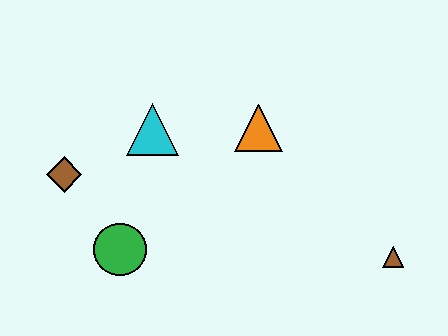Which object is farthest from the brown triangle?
The brown diamond is farthest from the brown triangle.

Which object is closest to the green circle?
The brown diamond is closest to the green circle.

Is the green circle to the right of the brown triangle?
No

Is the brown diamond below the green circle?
No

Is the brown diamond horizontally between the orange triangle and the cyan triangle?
No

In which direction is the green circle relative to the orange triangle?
The green circle is to the left of the orange triangle.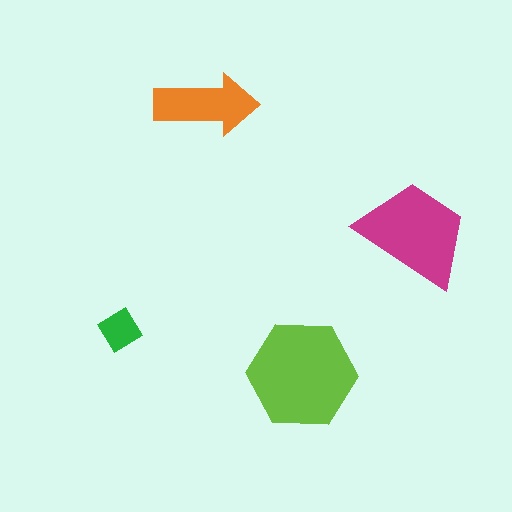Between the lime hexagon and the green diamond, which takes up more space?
The lime hexagon.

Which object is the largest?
The lime hexagon.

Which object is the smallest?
The green diamond.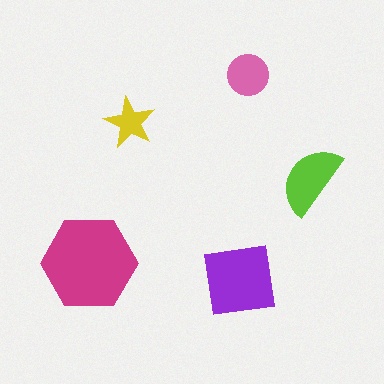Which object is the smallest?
The yellow star.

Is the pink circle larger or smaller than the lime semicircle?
Smaller.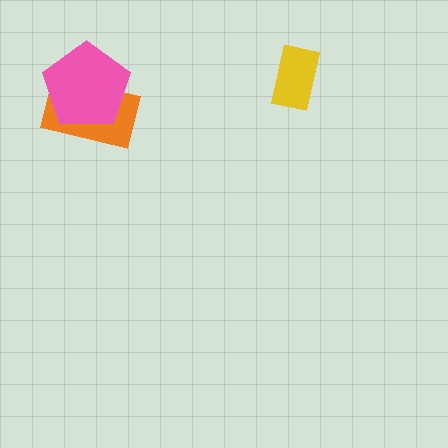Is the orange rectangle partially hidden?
Yes, it is partially covered by another shape.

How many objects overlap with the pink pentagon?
1 object overlaps with the pink pentagon.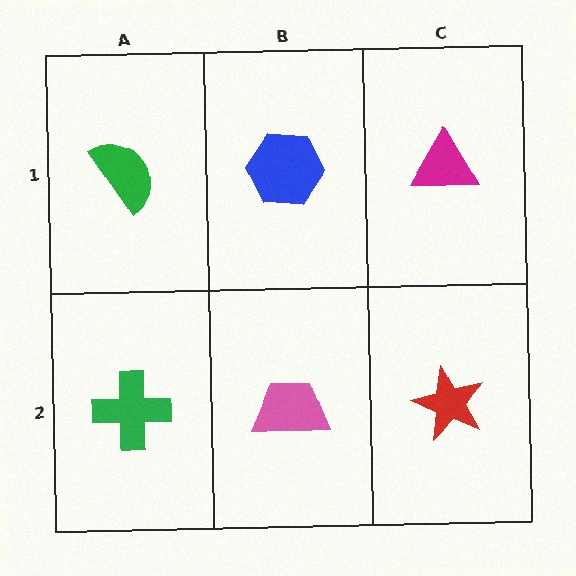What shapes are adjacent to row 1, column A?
A green cross (row 2, column A), a blue hexagon (row 1, column B).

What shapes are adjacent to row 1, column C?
A red star (row 2, column C), a blue hexagon (row 1, column B).